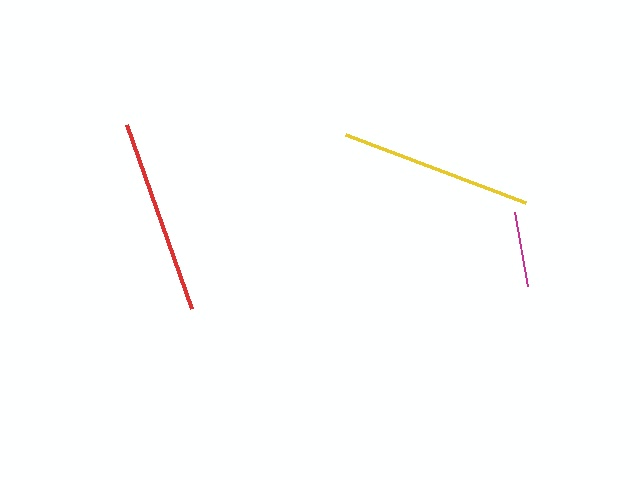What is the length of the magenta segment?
The magenta segment is approximately 76 pixels long.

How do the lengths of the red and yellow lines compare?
The red and yellow lines are approximately the same length.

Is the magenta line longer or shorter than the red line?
The red line is longer than the magenta line.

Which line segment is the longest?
The red line is the longest at approximately 195 pixels.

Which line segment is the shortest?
The magenta line is the shortest at approximately 76 pixels.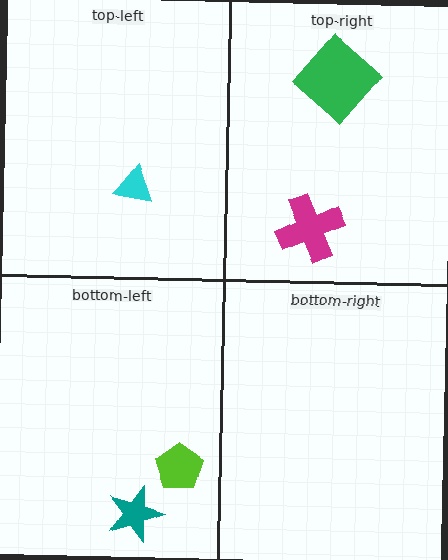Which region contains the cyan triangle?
The top-left region.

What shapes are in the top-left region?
The cyan triangle.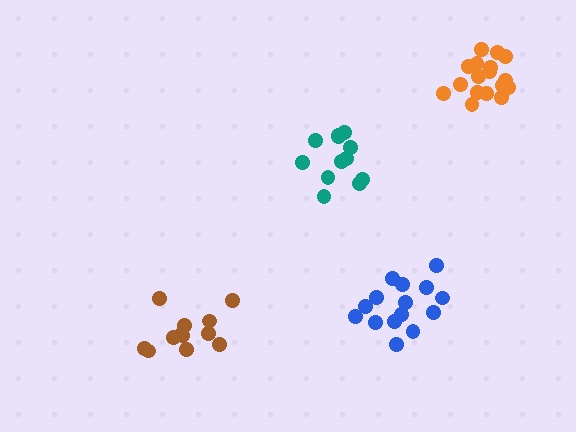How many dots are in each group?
Group 1: 12 dots, Group 2: 15 dots, Group 3: 12 dots, Group 4: 17 dots (56 total).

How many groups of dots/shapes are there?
There are 4 groups.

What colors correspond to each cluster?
The clusters are colored: brown, blue, teal, orange.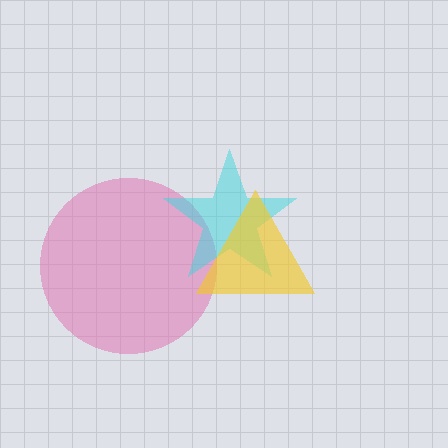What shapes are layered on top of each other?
The layered shapes are: a pink circle, a cyan star, a yellow triangle.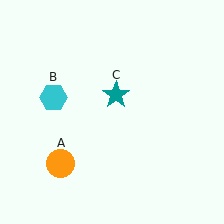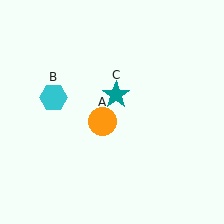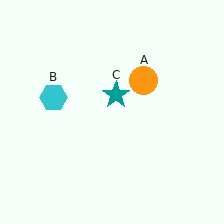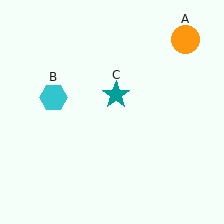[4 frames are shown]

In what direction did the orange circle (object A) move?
The orange circle (object A) moved up and to the right.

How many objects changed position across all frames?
1 object changed position: orange circle (object A).